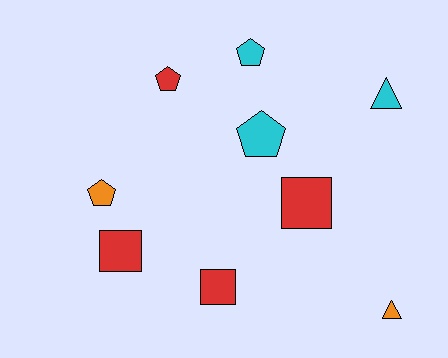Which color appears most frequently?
Red, with 4 objects.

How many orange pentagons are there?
There is 1 orange pentagon.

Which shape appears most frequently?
Pentagon, with 4 objects.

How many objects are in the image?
There are 9 objects.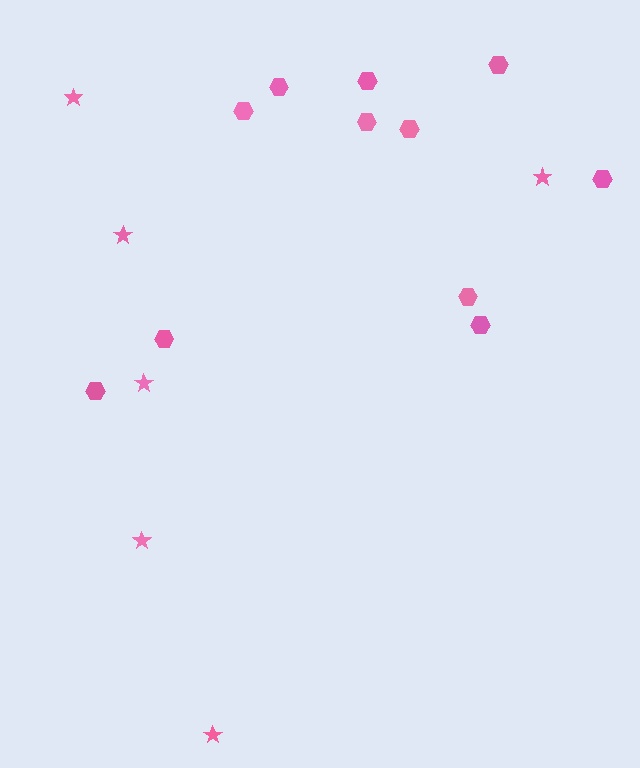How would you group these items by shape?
There are 2 groups: one group of stars (6) and one group of hexagons (11).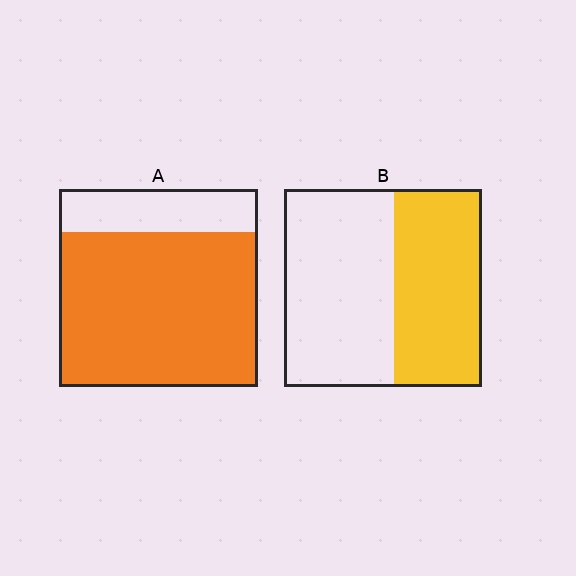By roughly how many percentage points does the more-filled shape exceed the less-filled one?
By roughly 35 percentage points (A over B).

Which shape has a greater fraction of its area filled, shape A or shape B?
Shape A.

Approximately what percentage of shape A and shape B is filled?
A is approximately 80% and B is approximately 45%.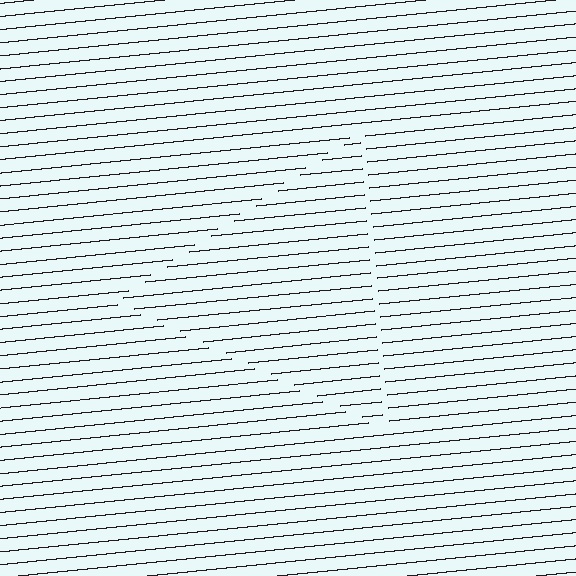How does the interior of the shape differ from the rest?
The interior of the shape contains the same grating, shifted by half a period — the contour is defined by the phase discontinuity where line-ends from the inner and outer gratings abut.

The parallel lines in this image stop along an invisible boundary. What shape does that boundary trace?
An illusory triangle. The interior of the shape contains the same grating, shifted by half a period — the contour is defined by the phase discontinuity where line-ends from the inner and outer gratings abut.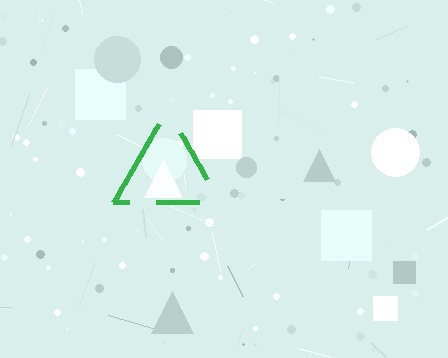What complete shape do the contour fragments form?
The contour fragments form a triangle.